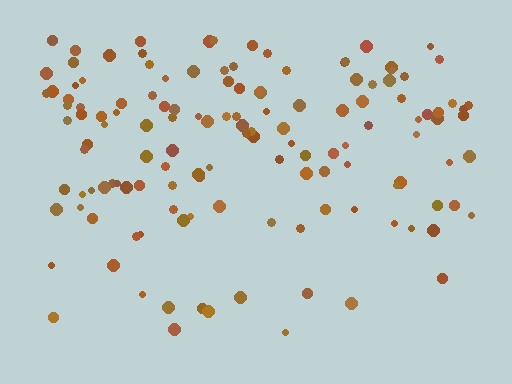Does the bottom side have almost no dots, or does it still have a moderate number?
Still a moderate number, just noticeably fewer than the top.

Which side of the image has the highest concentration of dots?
The top.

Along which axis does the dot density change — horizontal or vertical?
Vertical.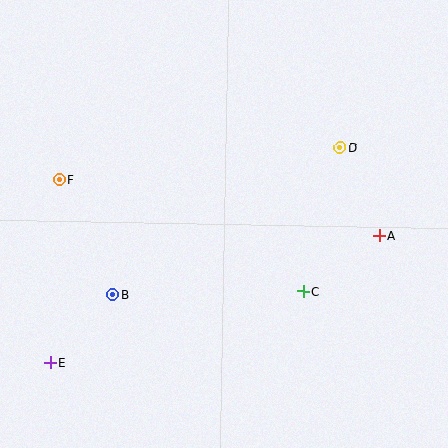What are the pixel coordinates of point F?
Point F is at (59, 180).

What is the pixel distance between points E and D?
The distance between E and D is 361 pixels.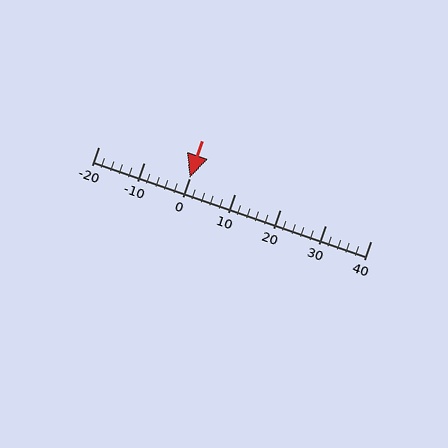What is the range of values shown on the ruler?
The ruler shows values from -20 to 40.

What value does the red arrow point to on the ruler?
The red arrow points to approximately 0.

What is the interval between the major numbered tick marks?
The major tick marks are spaced 10 units apart.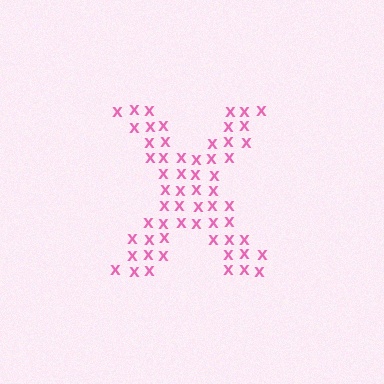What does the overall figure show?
The overall figure shows the letter X.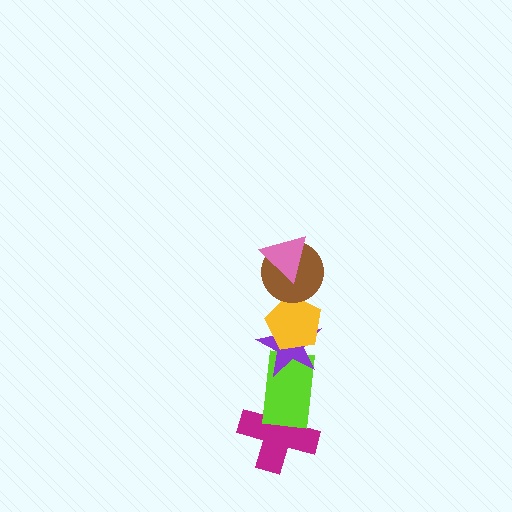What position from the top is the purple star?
The purple star is 4th from the top.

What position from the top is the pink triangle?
The pink triangle is 1st from the top.